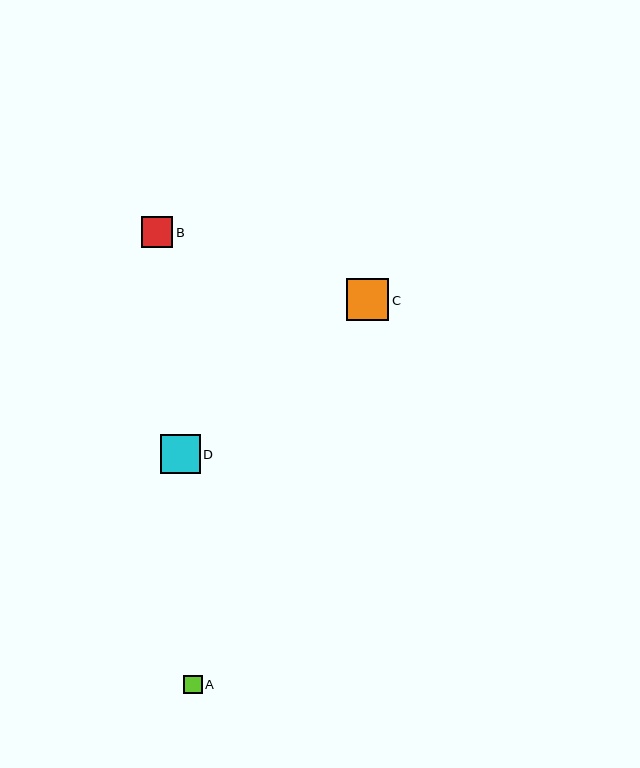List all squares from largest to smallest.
From largest to smallest: C, D, B, A.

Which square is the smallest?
Square A is the smallest with a size of approximately 18 pixels.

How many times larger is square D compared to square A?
Square D is approximately 2.1 times the size of square A.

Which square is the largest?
Square C is the largest with a size of approximately 42 pixels.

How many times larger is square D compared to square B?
Square D is approximately 1.2 times the size of square B.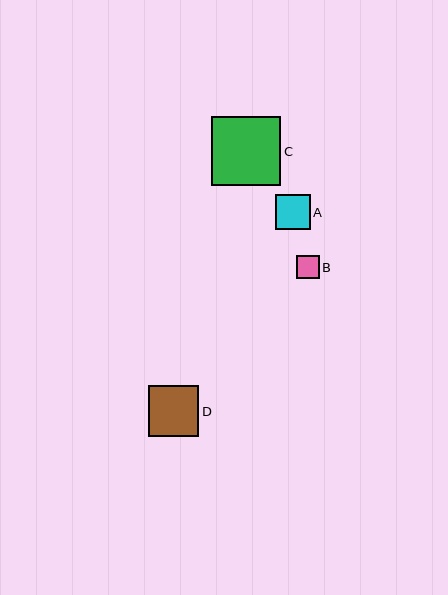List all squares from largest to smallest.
From largest to smallest: C, D, A, B.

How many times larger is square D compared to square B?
Square D is approximately 2.2 times the size of square B.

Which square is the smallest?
Square B is the smallest with a size of approximately 23 pixels.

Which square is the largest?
Square C is the largest with a size of approximately 69 pixels.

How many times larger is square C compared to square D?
Square C is approximately 1.4 times the size of square D.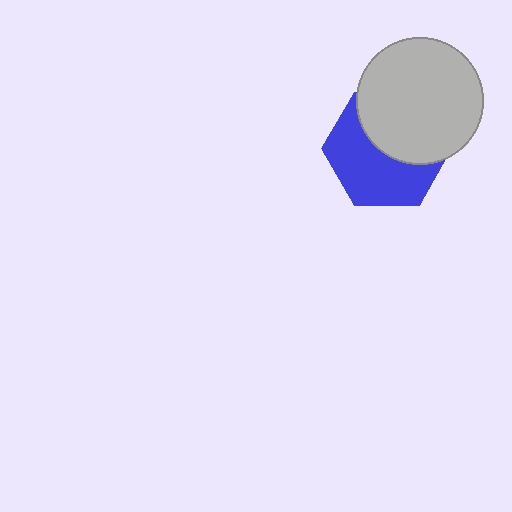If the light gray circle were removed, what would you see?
You would see the complete blue hexagon.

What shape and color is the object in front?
The object in front is a light gray circle.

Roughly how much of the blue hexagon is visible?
About half of it is visible (roughly 54%).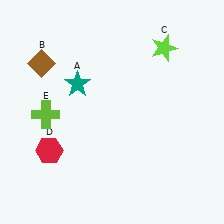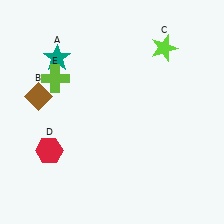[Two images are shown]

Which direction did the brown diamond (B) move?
The brown diamond (B) moved down.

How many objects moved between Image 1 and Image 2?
3 objects moved between the two images.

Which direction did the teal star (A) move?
The teal star (A) moved up.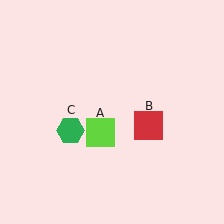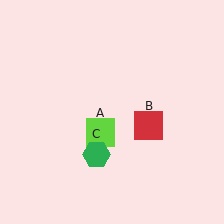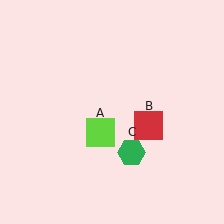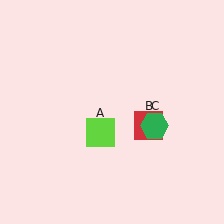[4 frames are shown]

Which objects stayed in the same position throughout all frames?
Lime square (object A) and red square (object B) remained stationary.